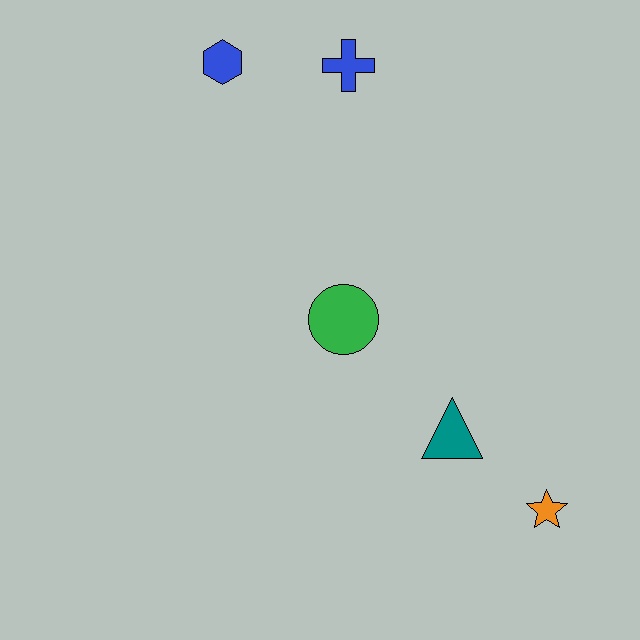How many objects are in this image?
There are 5 objects.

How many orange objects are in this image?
There is 1 orange object.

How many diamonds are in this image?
There are no diamonds.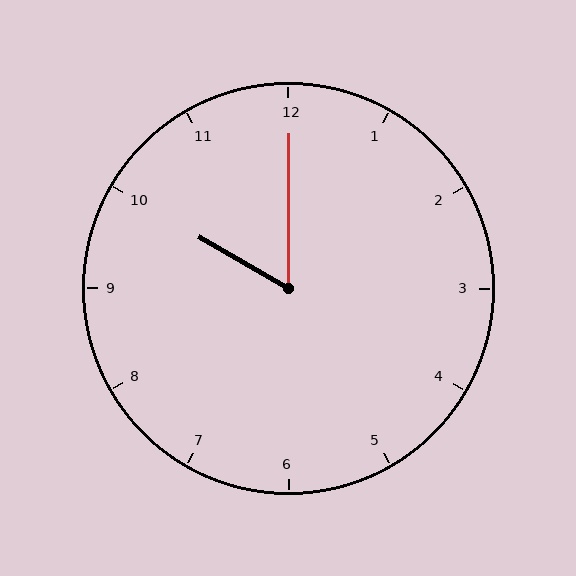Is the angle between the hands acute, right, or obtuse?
It is acute.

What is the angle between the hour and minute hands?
Approximately 60 degrees.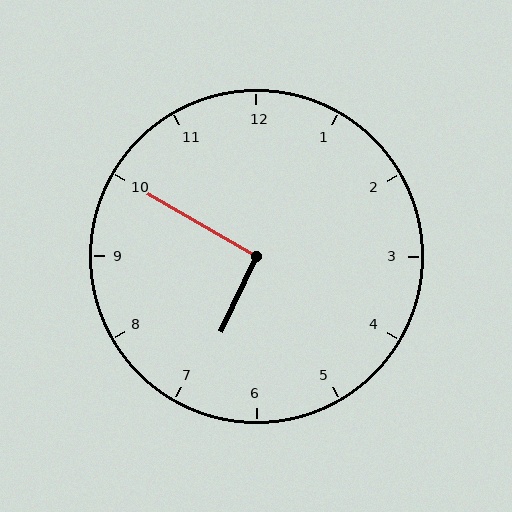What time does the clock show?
6:50.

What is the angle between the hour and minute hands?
Approximately 95 degrees.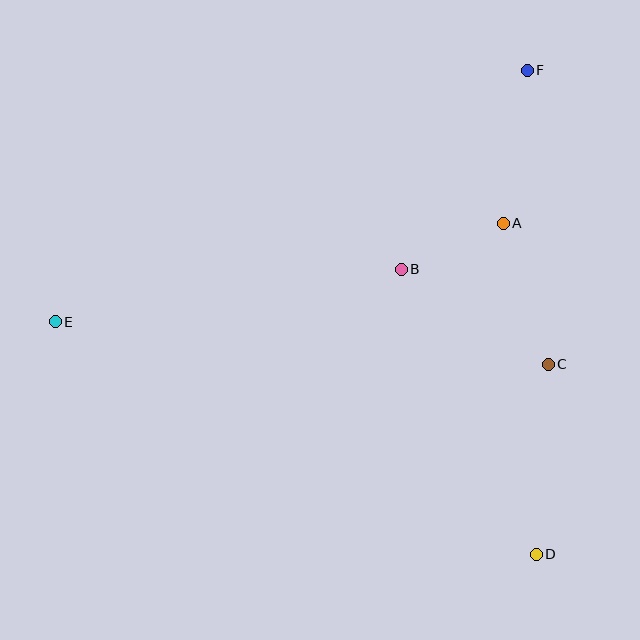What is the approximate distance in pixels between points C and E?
The distance between C and E is approximately 495 pixels.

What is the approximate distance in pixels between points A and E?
The distance between A and E is approximately 459 pixels.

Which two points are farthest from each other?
Points E and F are farthest from each other.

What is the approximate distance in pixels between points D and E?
The distance between D and E is approximately 534 pixels.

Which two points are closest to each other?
Points A and B are closest to each other.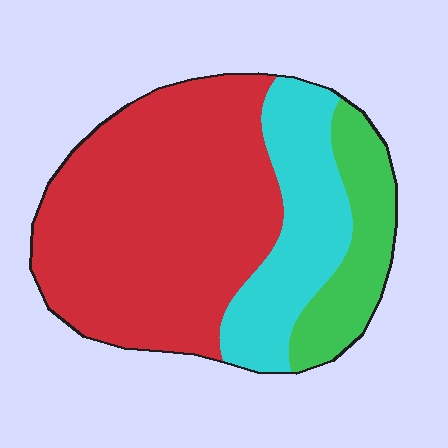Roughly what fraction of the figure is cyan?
Cyan covers around 25% of the figure.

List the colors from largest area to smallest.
From largest to smallest: red, cyan, green.